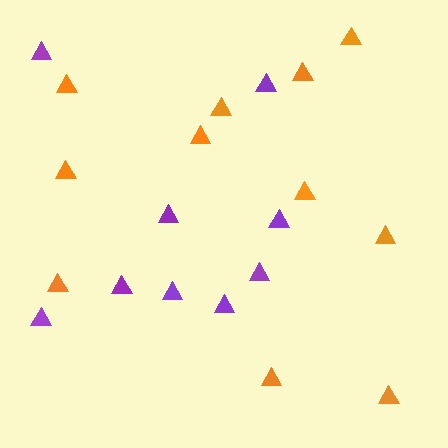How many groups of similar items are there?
There are 2 groups: one group of orange triangles (11) and one group of purple triangles (9).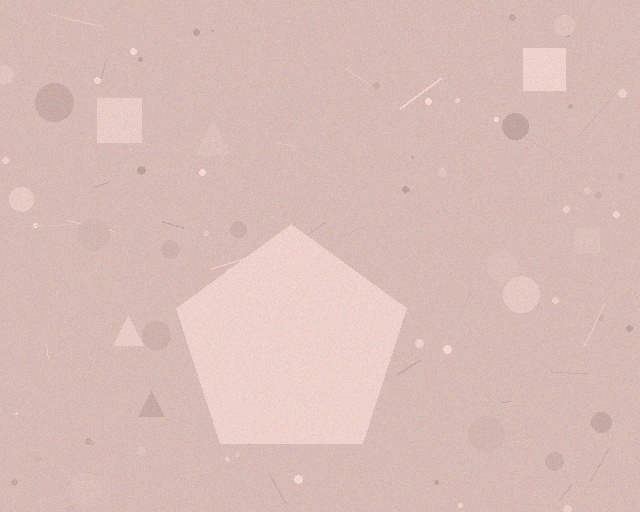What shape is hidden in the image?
A pentagon is hidden in the image.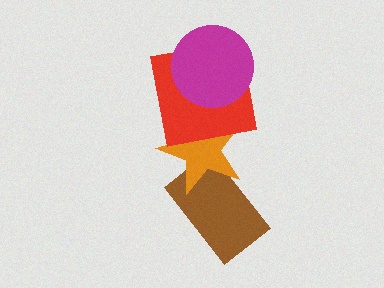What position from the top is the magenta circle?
The magenta circle is 1st from the top.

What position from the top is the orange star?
The orange star is 3rd from the top.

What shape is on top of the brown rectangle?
The orange star is on top of the brown rectangle.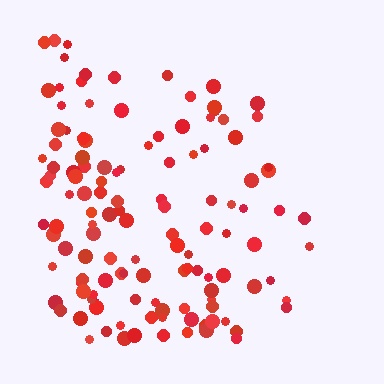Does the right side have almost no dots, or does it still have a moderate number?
Still a moderate number, just noticeably fewer than the left.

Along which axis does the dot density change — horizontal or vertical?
Horizontal.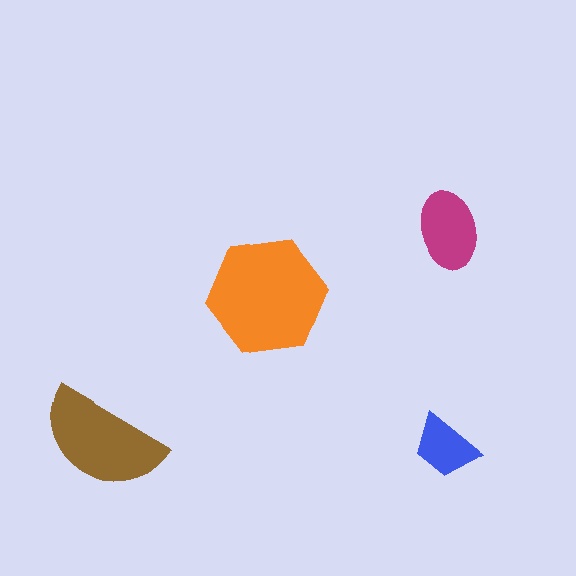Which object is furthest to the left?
The brown semicircle is leftmost.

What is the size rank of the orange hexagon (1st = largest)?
1st.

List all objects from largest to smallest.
The orange hexagon, the brown semicircle, the magenta ellipse, the blue trapezoid.